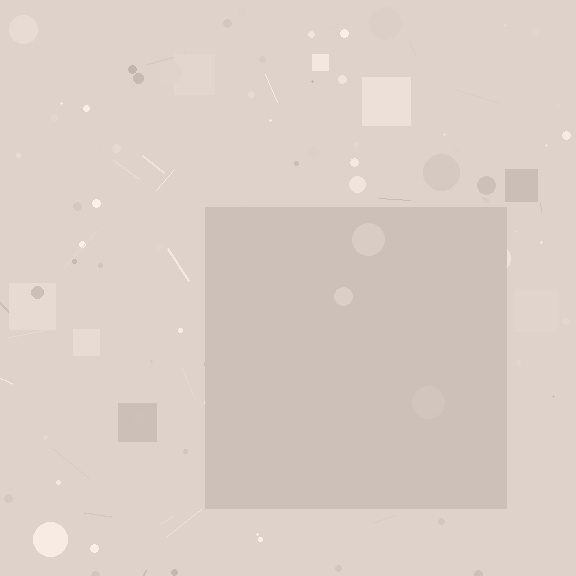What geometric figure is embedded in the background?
A square is embedded in the background.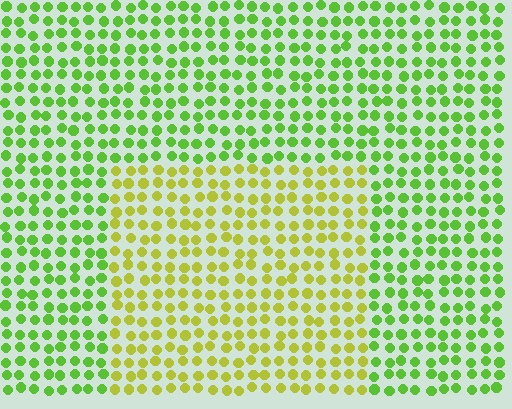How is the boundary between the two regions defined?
The boundary is defined purely by a slight shift in hue (about 37 degrees). Spacing, size, and orientation are identical on both sides.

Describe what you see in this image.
The image is filled with small lime elements in a uniform arrangement. A rectangle-shaped region is visible where the elements are tinted to a slightly different hue, forming a subtle color boundary.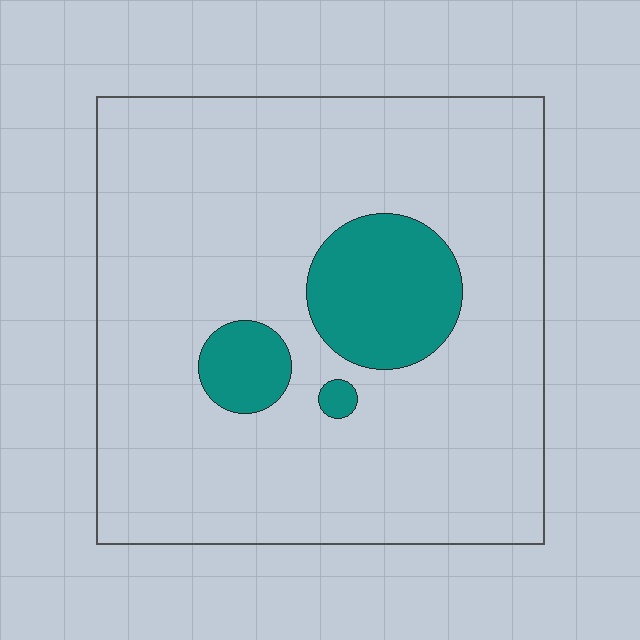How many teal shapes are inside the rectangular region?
3.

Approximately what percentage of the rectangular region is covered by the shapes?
Approximately 15%.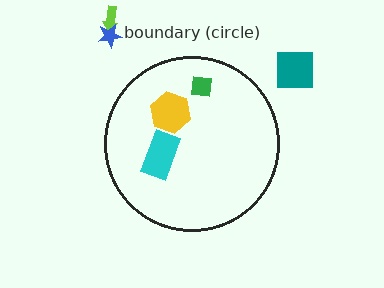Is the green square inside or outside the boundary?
Inside.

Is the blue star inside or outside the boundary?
Outside.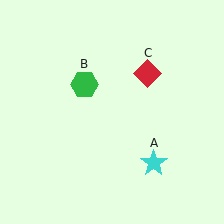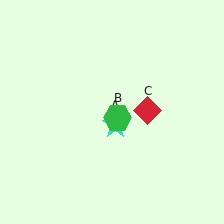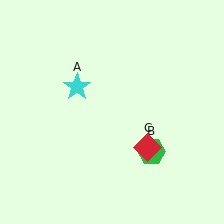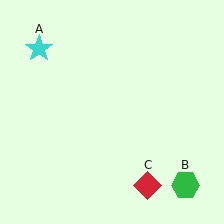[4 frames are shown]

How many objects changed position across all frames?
3 objects changed position: cyan star (object A), green hexagon (object B), red diamond (object C).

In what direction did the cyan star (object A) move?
The cyan star (object A) moved up and to the left.